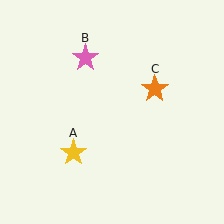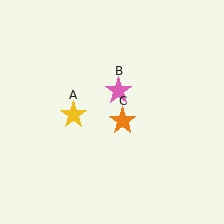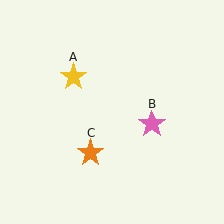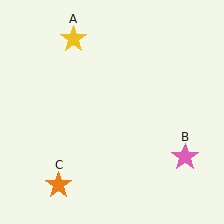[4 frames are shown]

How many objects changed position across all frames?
3 objects changed position: yellow star (object A), pink star (object B), orange star (object C).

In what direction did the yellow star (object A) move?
The yellow star (object A) moved up.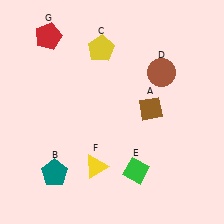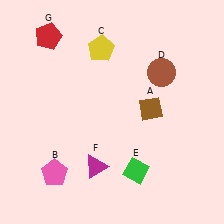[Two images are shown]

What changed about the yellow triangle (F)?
In Image 1, F is yellow. In Image 2, it changed to magenta.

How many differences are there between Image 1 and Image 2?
There are 2 differences between the two images.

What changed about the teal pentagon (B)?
In Image 1, B is teal. In Image 2, it changed to pink.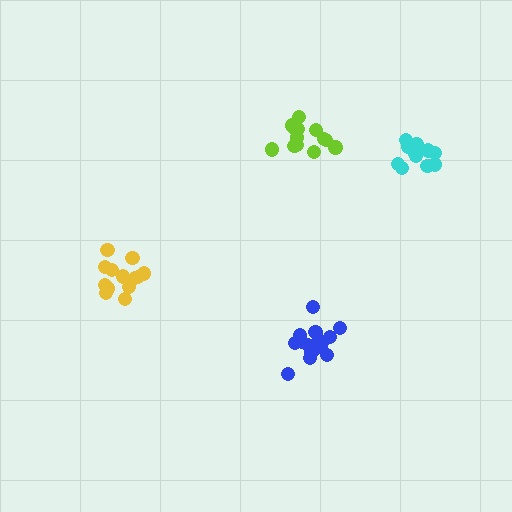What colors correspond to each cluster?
The clusters are colored: yellow, blue, lime, cyan.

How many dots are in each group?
Group 1: 13 dots, Group 2: 16 dots, Group 3: 13 dots, Group 4: 11 dots (53 total).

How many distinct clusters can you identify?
There are 4 distinct clusters.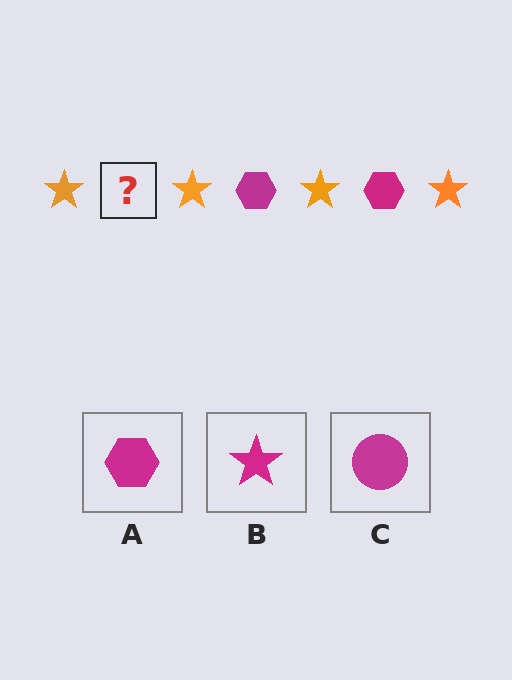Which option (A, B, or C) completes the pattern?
A.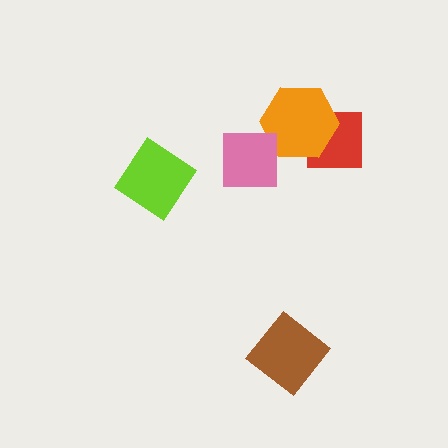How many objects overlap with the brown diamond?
0 objects overlap with the brown diamond.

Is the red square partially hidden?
Yes, it is partially covered by another shape.